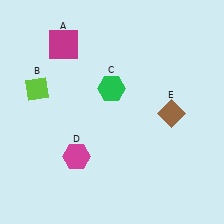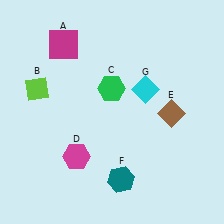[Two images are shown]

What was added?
A teal hexagon (F), a cyan diamond (G) were added in Image 2.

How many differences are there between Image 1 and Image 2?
There are 2 differences between the two images.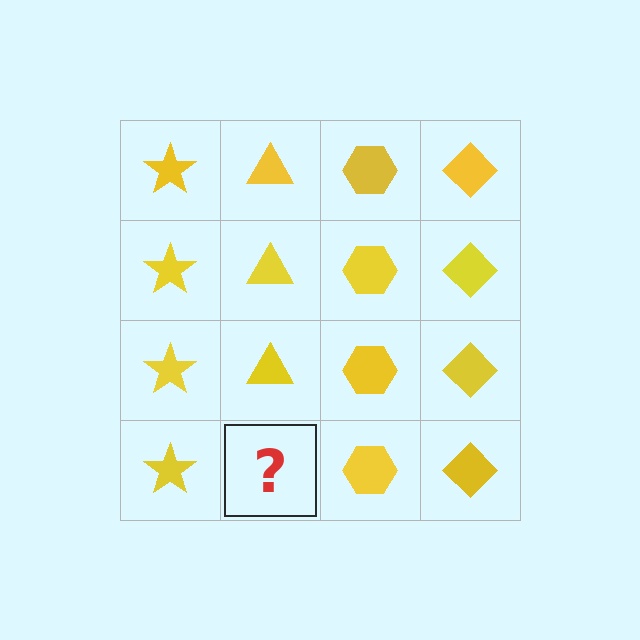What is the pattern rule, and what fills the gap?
The rule is that each column has a consistent shape. The gap should be filled with a yellow triangle.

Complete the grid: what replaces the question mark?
The question mark should be replaced with a yellow triangle.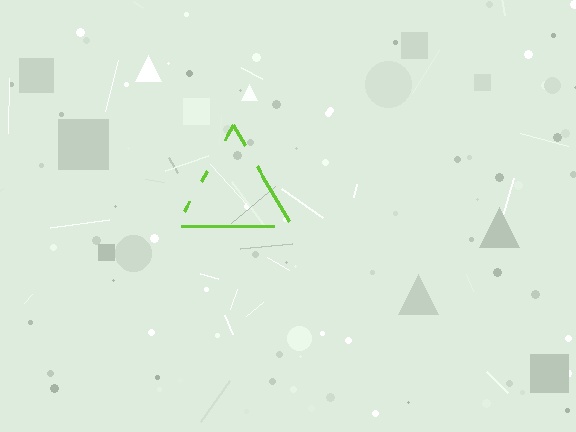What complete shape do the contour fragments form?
The contour fragments form a triangle.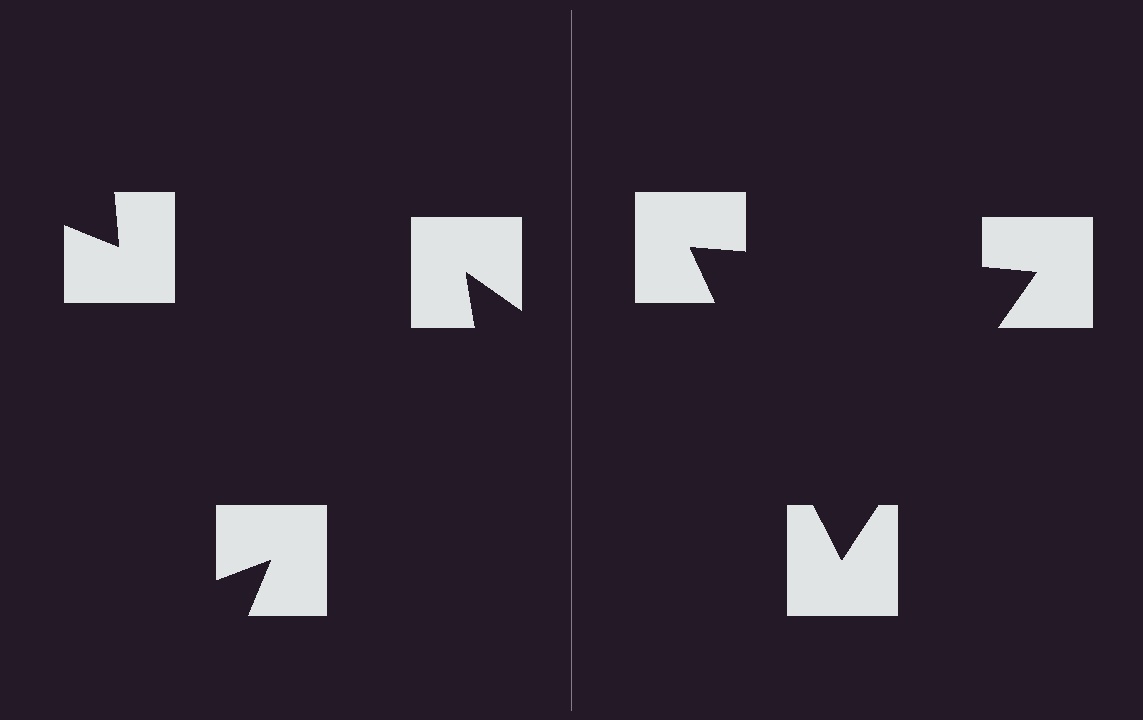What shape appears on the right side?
An illusory triangle.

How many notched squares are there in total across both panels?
6 — 3 on each side.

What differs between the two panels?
The notched squares are positioned identically on both sides; only the wedge orientations differ. On the right they align to a triangle; on the left they are misaligned.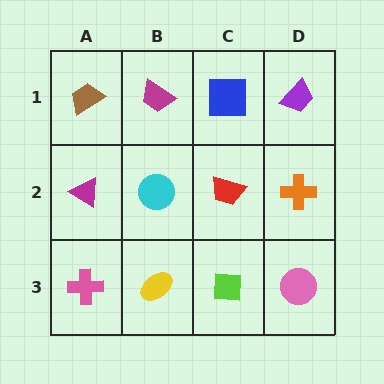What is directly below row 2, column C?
A lime square.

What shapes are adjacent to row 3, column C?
A red trapezoid (row 2, column C), a yellow ellipse (row 3, column B), a pink circle (row 3, column D).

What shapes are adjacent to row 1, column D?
An orange cross (row 2, column D), a blue square (row 1, column C).